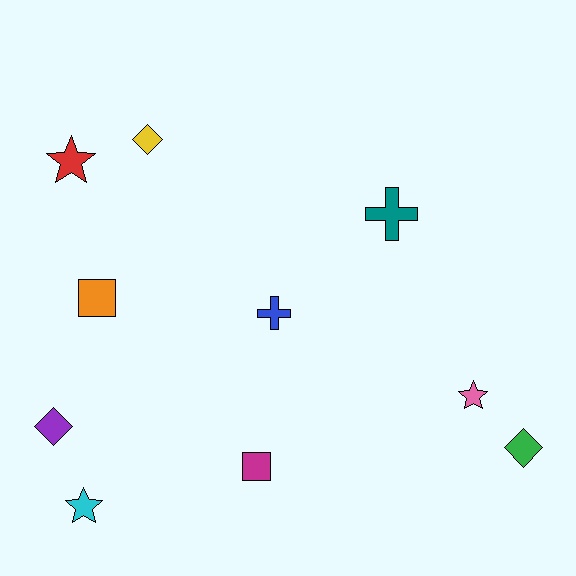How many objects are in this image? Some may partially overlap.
There are 10 objects.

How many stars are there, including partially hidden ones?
There are 3 stars.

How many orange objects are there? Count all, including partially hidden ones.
There is 1 orange object.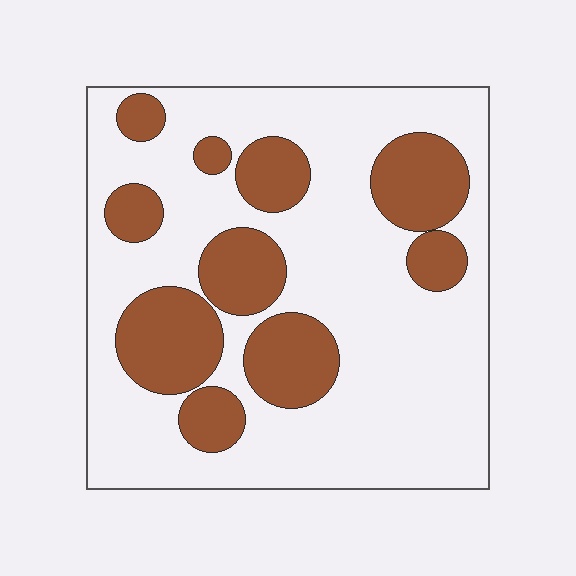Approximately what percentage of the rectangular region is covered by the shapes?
Approximately 30%.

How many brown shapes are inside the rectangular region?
10.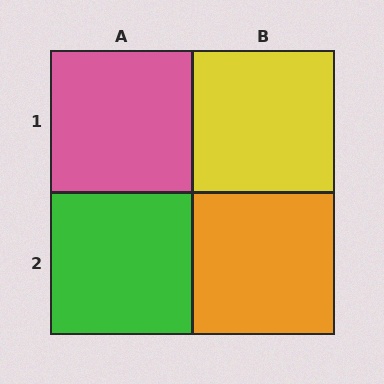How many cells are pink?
1 cell is pink.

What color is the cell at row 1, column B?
Yellow.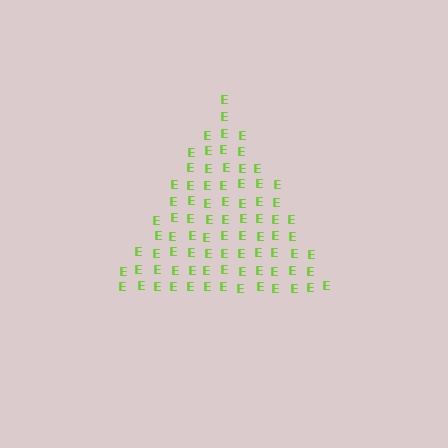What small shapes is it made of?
It is made of small letter E's.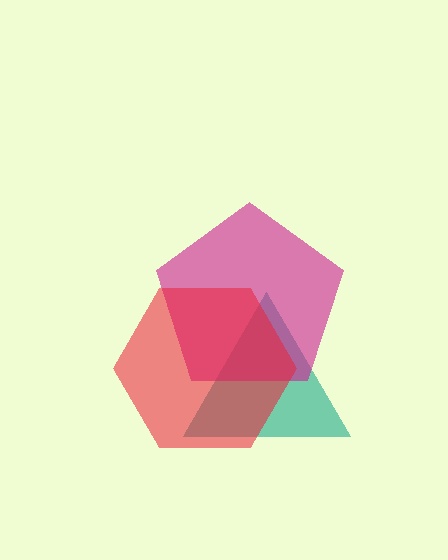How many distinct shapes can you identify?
There are 3 distinct shapes: a teal triangle, a magenta pentagon, a red hexagon.